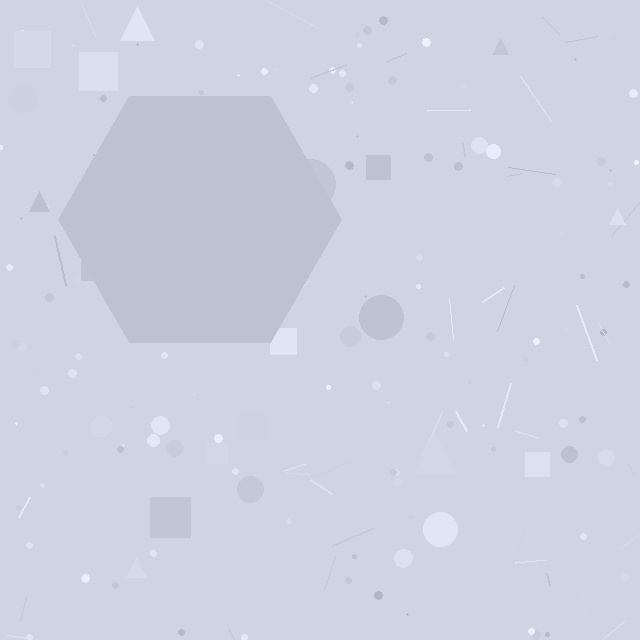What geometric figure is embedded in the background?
A hexagon is embedded in the background.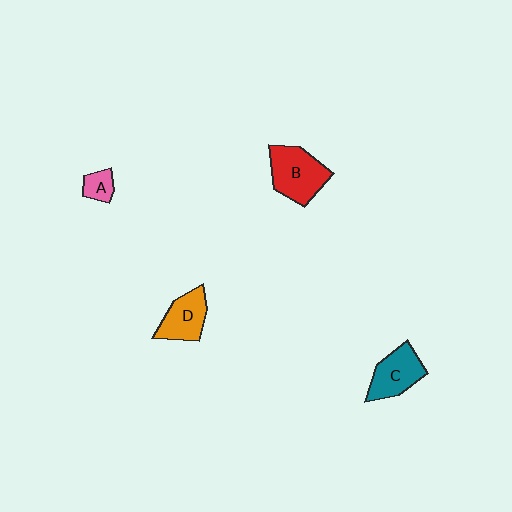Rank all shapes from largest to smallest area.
From largest to smallest: B (red), C (teal), D (orange), A (pink).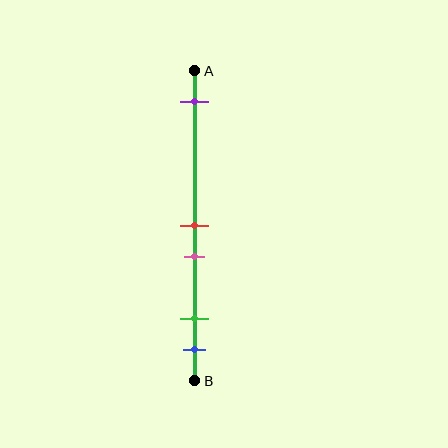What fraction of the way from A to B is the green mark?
The green mark is approximately 80% (0.8) of the way from A to B.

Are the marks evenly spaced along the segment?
No, the marks are not evenly spaced.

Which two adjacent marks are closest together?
The red and pink marks are the closest adjacent pair.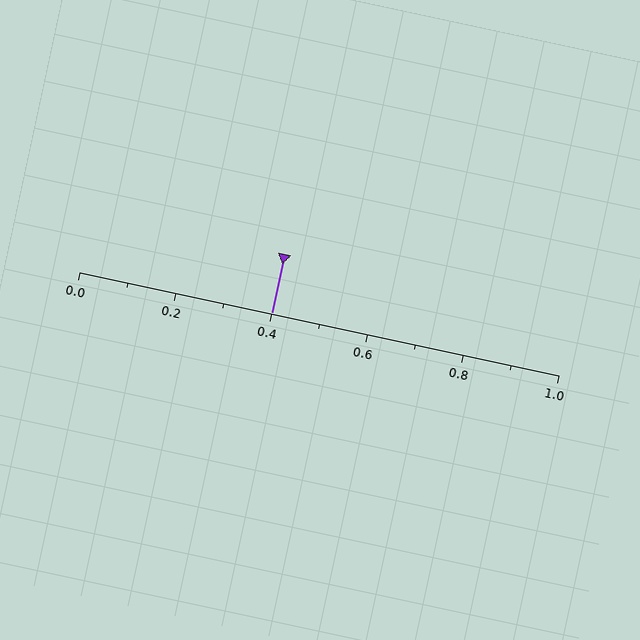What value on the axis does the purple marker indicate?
The marker indicates approximately 0.4.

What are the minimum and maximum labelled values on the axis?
The axis runs from 0.0 to 1.0.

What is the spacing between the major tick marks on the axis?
The major ticks are spaced 0.2 apart.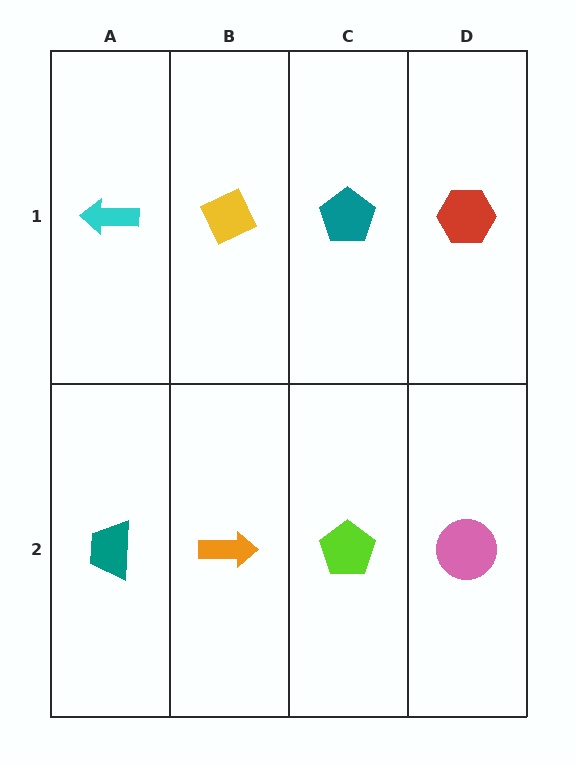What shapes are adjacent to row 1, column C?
A lime pentagon (row 2, column C), a yellow diamond (row 1, column B), a red hexagon (row 1, column D).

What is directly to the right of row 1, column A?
A yellow diamond.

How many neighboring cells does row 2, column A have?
2.